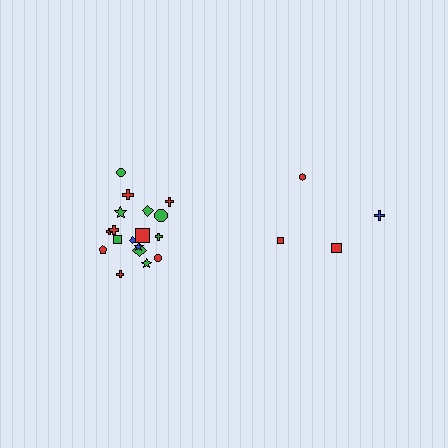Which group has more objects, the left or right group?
The left group.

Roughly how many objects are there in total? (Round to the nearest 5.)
Roughly 20 objects in total.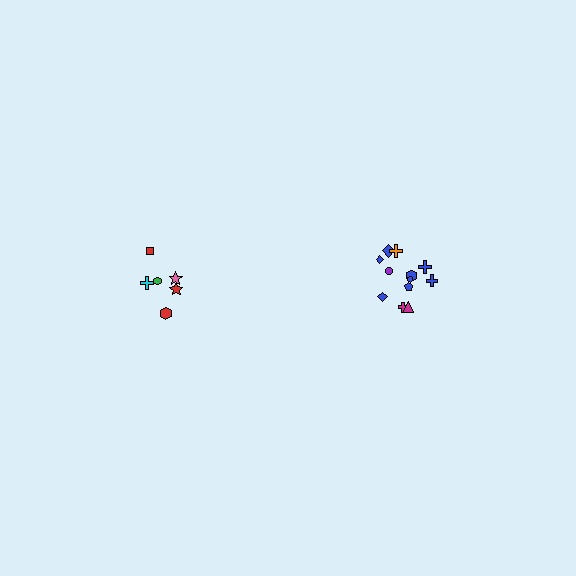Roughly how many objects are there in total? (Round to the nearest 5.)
Roughly 20 objects in total.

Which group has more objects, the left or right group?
The right group.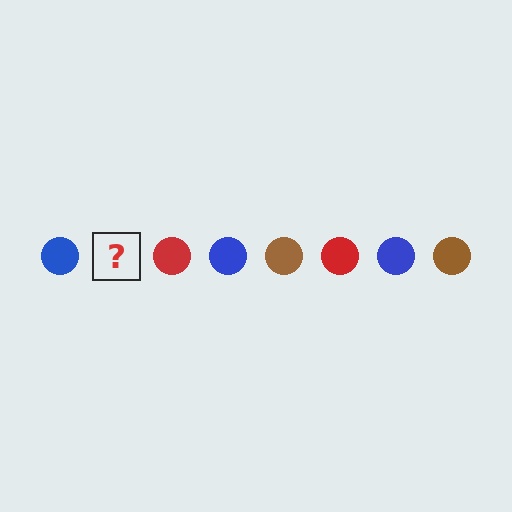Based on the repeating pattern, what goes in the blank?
The blank should be a brown circle.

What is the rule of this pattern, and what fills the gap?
The rule is that the pattern cycles through blue, brown, red circles. The gap should be filled with a brown circle.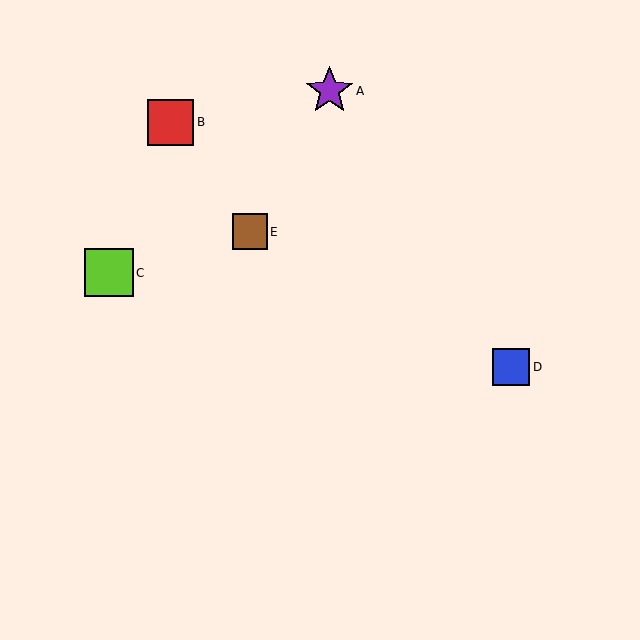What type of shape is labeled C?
Shape C is a lime square.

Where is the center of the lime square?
The center of the lime square is at (109, 273).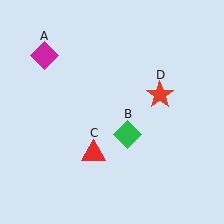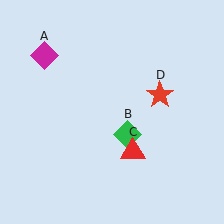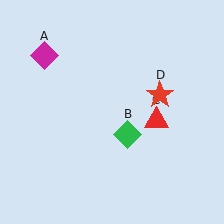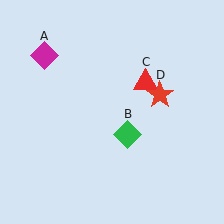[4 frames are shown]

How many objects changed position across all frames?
1 object changed position: red triangle (object C).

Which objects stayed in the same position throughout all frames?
Magenta diamond (object A) and green diamond (object B) and red star (object D) remained stationary.